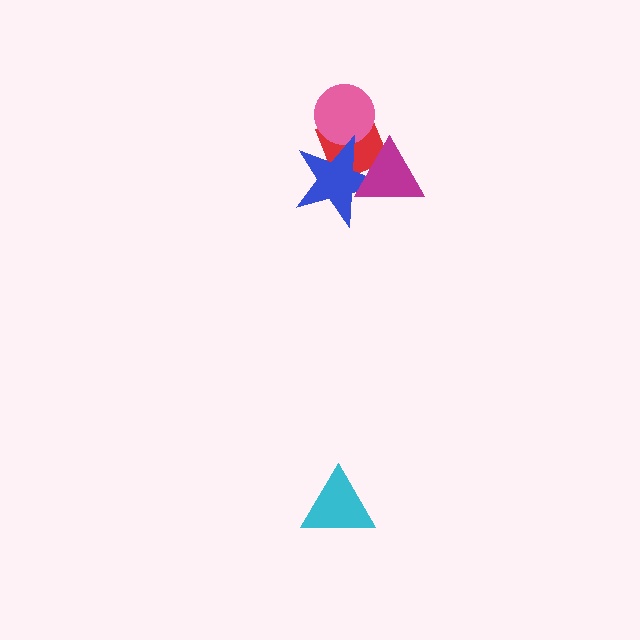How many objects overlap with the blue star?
3 objects overlap with the blue star.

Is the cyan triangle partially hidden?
No, no other shape covers it.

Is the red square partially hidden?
Yes, it is partially covered by another shape.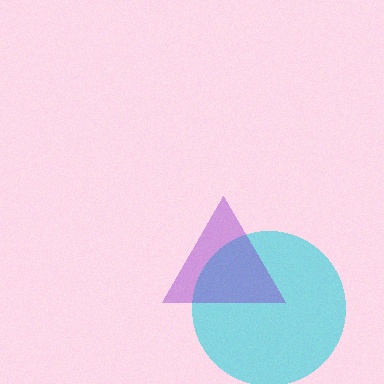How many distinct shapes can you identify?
There are 2 distinct shapes: a cyan circle, a purple triangle.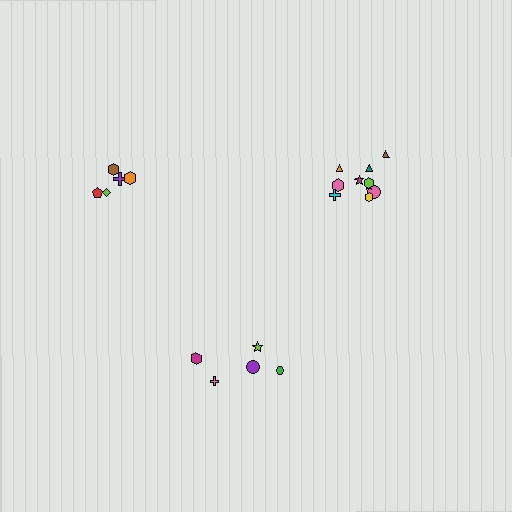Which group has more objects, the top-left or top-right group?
The top-right group.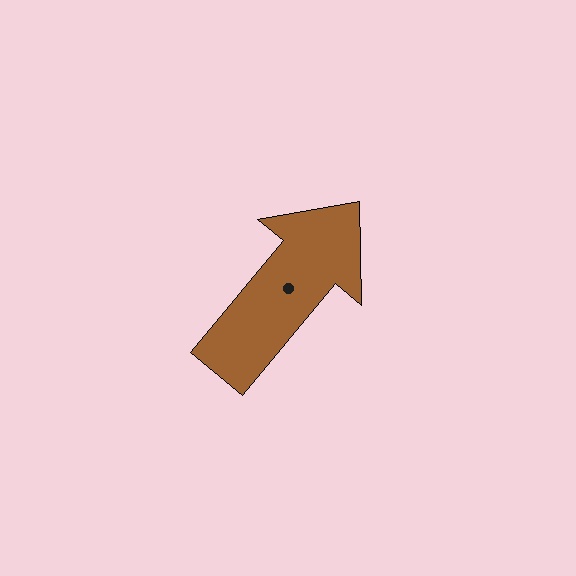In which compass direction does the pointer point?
Northeast.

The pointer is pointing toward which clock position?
Roughly 1 o'clock.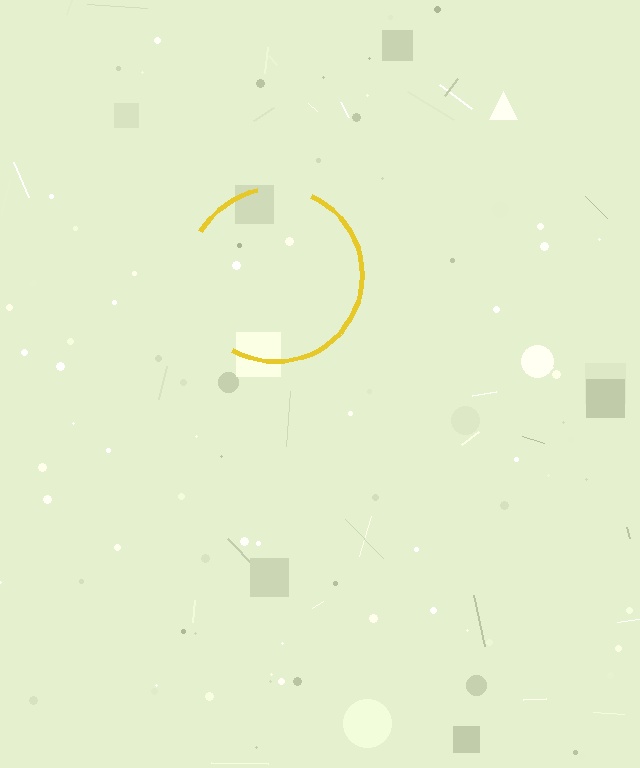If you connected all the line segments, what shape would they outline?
They would outline a circle.